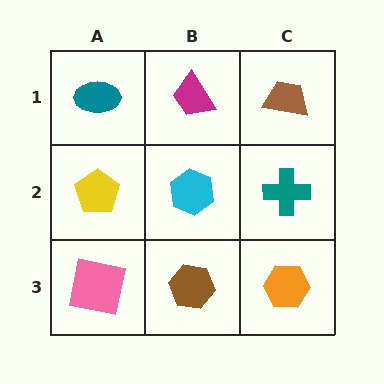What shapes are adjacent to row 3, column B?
A cyan hexagon (row 2, column B), a pink square (row 3, column A), an orange hexagon (row 3, column C).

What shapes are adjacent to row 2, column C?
A brown trapezoid (row 1, column C), an orange hexagon (row 3, column C), a cyan hexagon (row 2, column B).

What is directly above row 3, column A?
A yellow pentagon.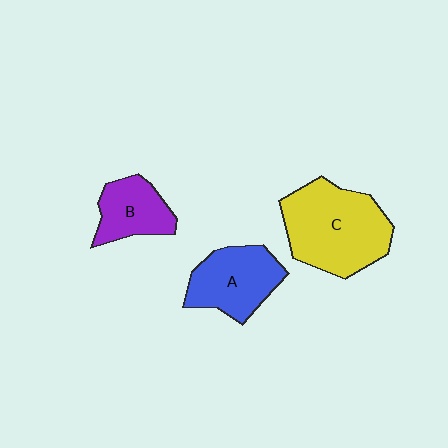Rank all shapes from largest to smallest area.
From largest to smallest: C (yellow), A (blue), B (purple).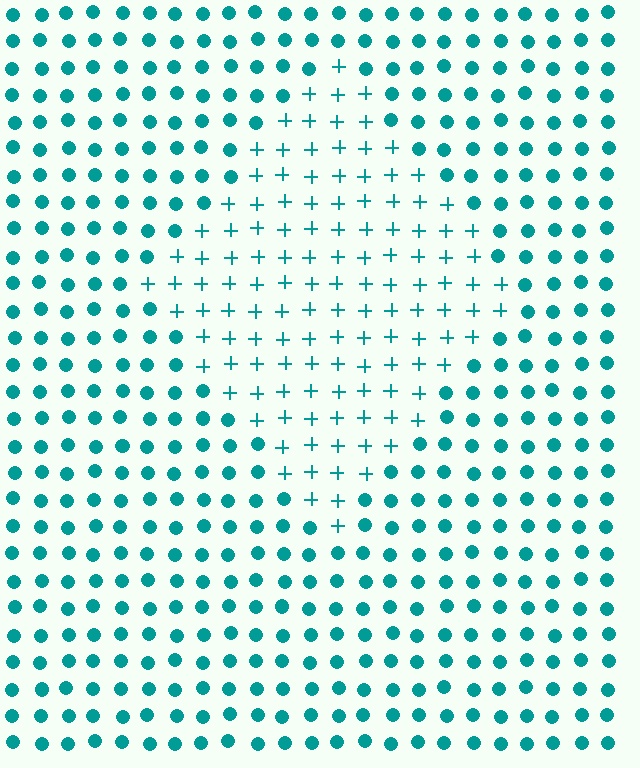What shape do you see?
I see a diamond.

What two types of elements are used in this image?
The image uses plus signs inside the diamond region and circles outside it.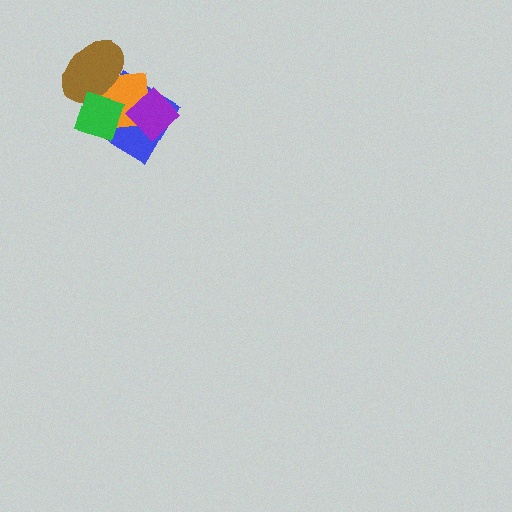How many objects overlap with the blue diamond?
4 objects overlap with the blue diamond.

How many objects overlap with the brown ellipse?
3 objects overlap with the brown ellipse.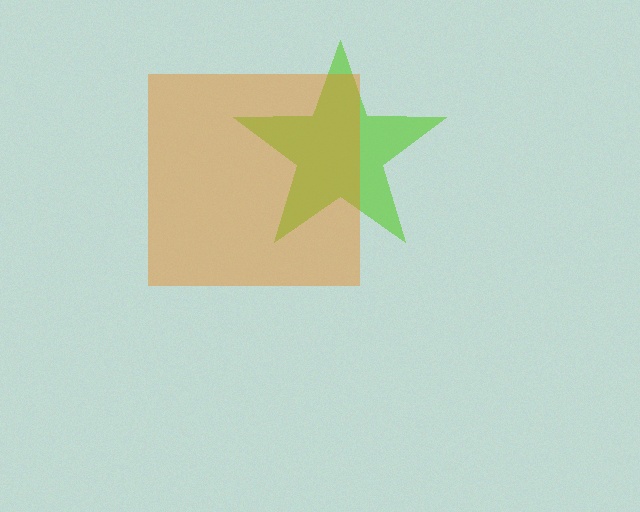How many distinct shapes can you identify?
There are 2 distinct shapes: a lime star, an orange square.